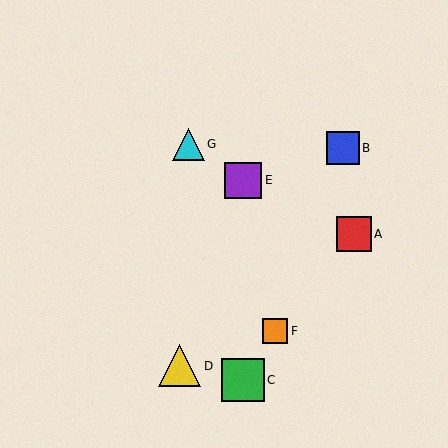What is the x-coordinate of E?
Object E is at x≈243.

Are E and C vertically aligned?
Yes, both are at x≈243.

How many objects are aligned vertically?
2 objects (C, E) are aligned vertically.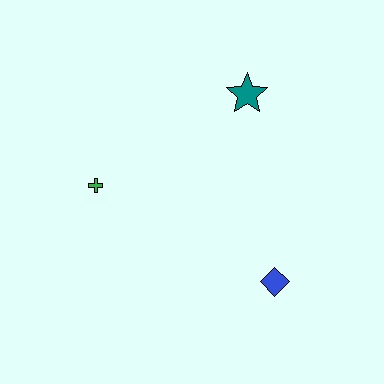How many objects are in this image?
There are 3 objects.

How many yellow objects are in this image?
There are no yellow objects.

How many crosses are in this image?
There is 1 cross.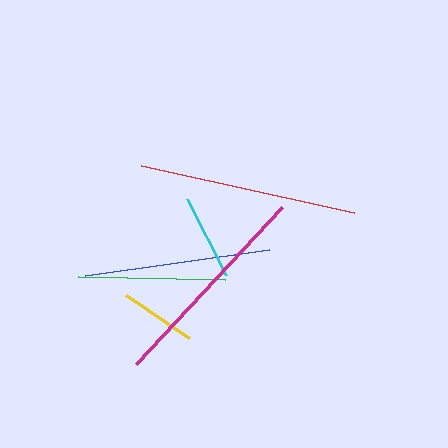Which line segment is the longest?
The red line is the longest at approximately 218 pixels.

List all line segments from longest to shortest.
From longest to shortest: red, magenta, blue, green, cyan, yellow.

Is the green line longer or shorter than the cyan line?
The green line is longer than the cyan line.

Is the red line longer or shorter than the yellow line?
The red line is longer than the yellow line.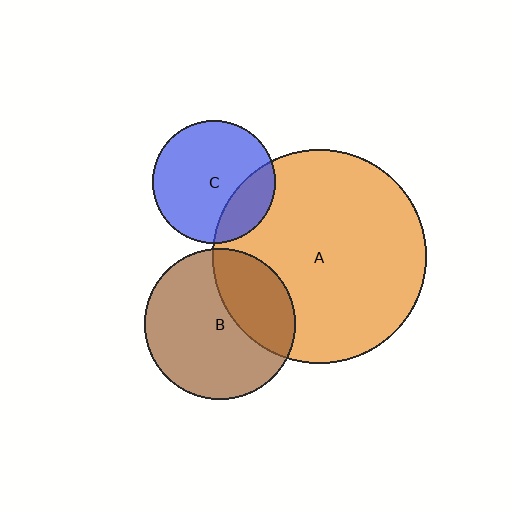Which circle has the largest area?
Circle A (orange).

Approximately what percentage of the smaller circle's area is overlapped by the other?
Approximately 30%.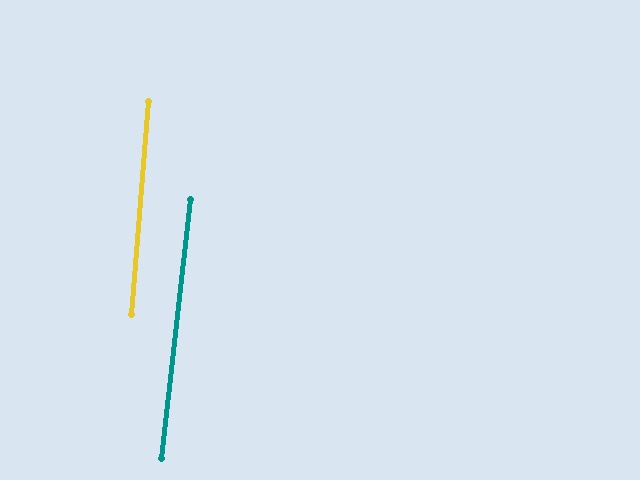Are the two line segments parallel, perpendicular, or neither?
Parallel — their directions differ by only 1.8°.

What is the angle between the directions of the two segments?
Approximately 2 degrees.